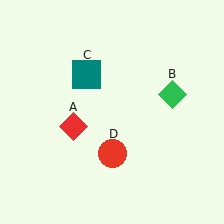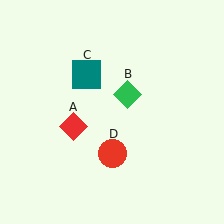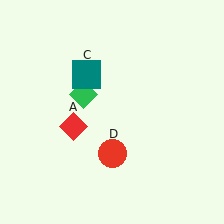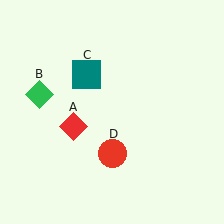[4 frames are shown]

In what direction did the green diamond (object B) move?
The green diamond (object B) moved left.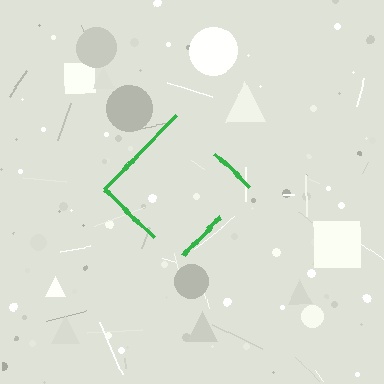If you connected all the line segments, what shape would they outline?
They would outline a diamond.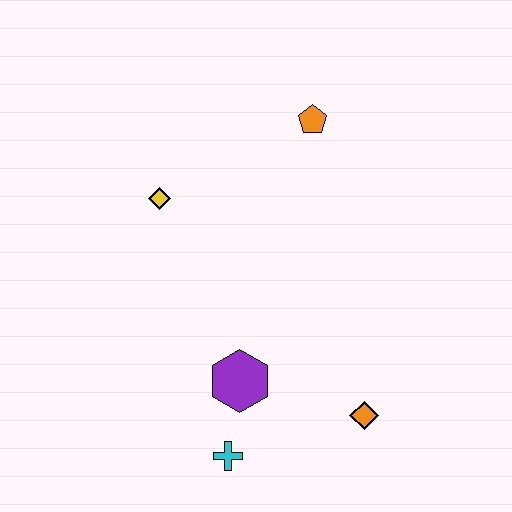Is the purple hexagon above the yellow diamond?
No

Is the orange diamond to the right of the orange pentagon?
Yes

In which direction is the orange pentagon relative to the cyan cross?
The orange pentagon is above the cyan cross.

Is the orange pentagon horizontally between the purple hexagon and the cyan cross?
No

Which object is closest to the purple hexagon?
The cyan cross is closest to the purple hexagon.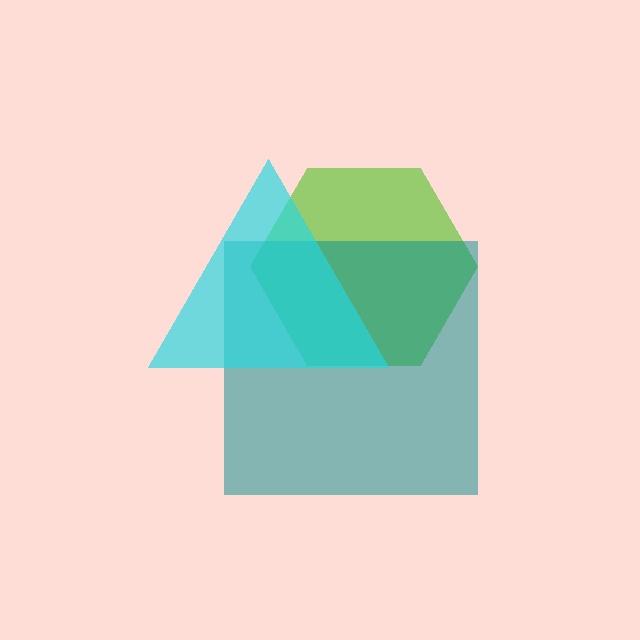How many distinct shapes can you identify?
There are 3 distinct shapes: a lime hexagon, a teal square, a cyan triangle.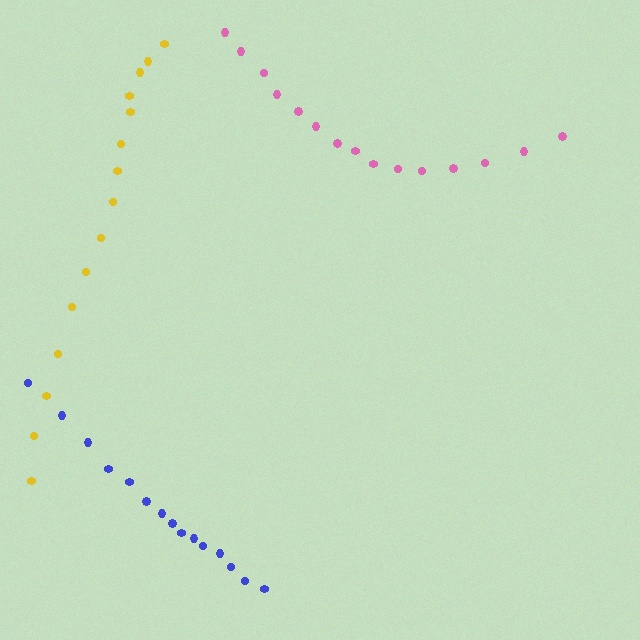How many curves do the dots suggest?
There are 3 distinct paths.